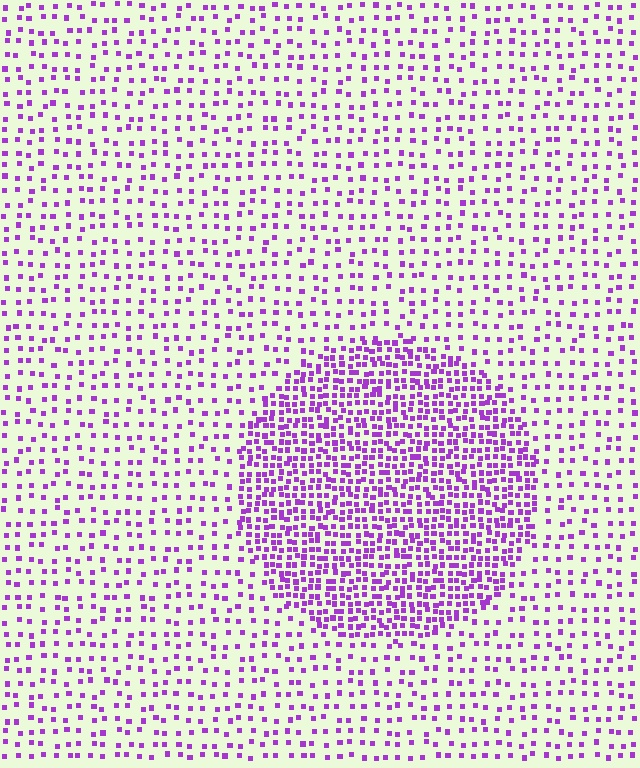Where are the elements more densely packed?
The elements are more densely packed inside the circle boundary.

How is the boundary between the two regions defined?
The boundary is defined by a change in element density (approximately 2.6x ratio). All elements are the same color, size, and shape.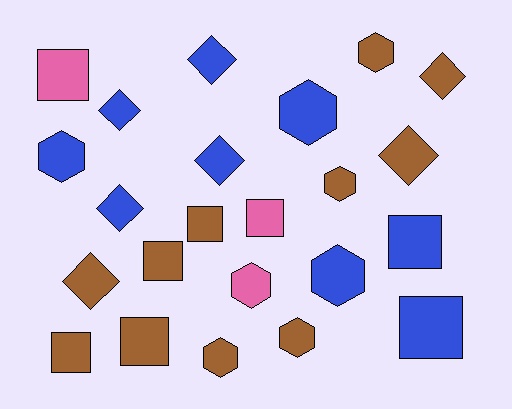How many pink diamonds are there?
There are no pink diamonds.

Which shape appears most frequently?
Hexagon, with 8 objects.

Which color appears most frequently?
Brown, with 11 objects.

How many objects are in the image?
There are 23 objects.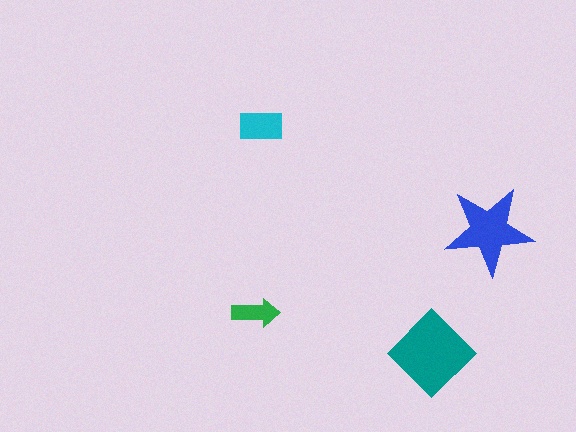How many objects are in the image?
There are 4 objects in the image.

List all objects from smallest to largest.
The green arrow, the cyan rectangle, the blue star, the teal diamond.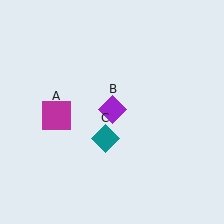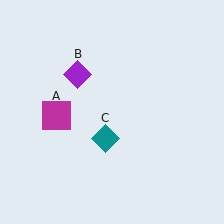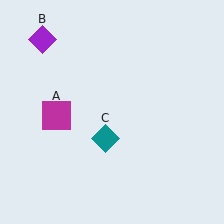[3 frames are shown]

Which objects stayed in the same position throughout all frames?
Magenta square (object A) and teal diamond (object C) remained stationary.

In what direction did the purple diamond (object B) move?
The purple diamond (object B) moved up and to the left.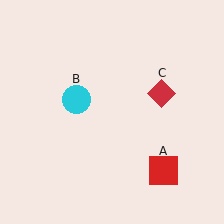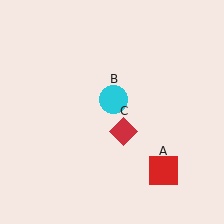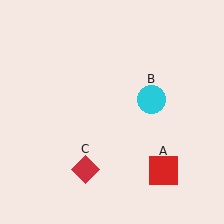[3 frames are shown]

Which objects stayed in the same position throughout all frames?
Red square (object A) remained stationary.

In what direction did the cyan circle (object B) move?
The cyan circle (object B) moved right.